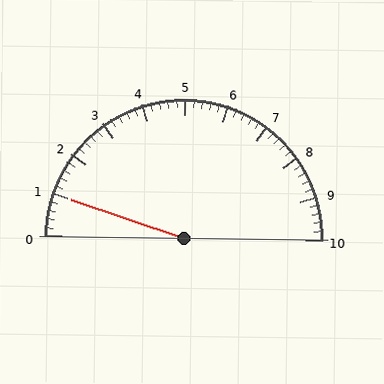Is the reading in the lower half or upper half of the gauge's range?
The reading is in the lower half of the range (0 to 10).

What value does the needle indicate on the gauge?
The needle indicates approximately 1.0.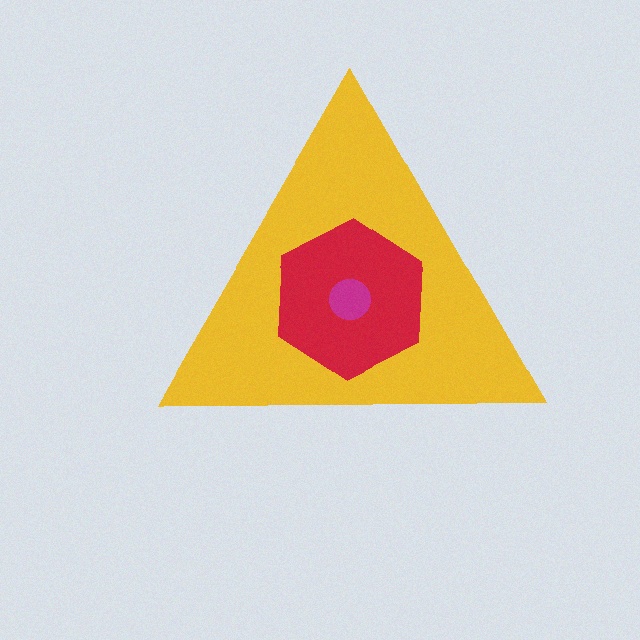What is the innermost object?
The magenta circle.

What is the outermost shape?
The yellow triangle.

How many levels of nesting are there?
3.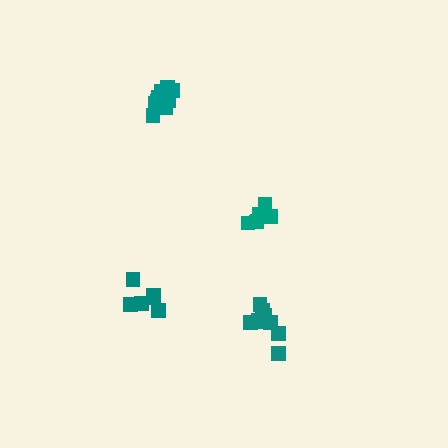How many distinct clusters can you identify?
There are 4 distinct clusters.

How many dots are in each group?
Group 1: 10 dots, Group 2: 6 dots, Group 3: 6 dots, Group 4: 10 dots (32 total).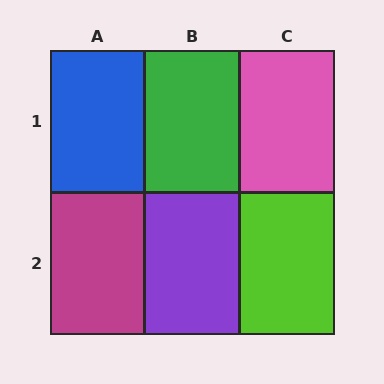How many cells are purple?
1 cell is purple.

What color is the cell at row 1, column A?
Blue.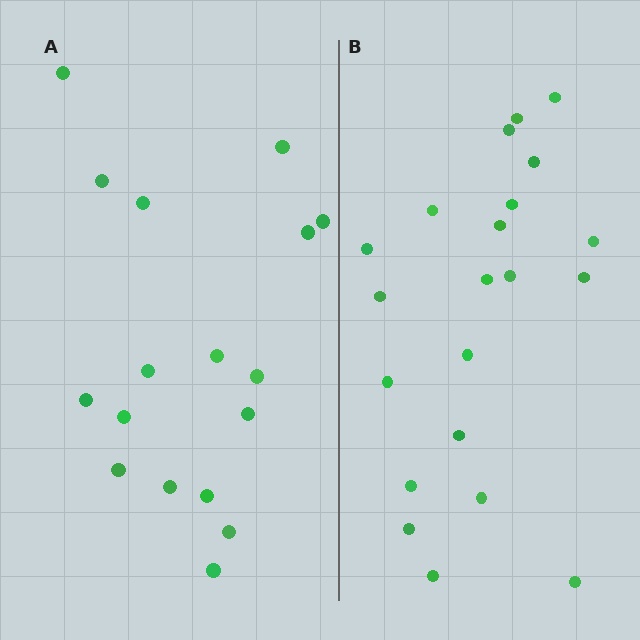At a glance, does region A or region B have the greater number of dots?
Region B (the right region) has more dots.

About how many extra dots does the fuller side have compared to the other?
Region B has about 4 more dots than region A.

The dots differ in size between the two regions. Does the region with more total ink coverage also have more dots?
No. Region A has more total ink coverage because its dots are larger, but region B actually contains more individual dots. Total area can be misleading — the number of items is what matters here.